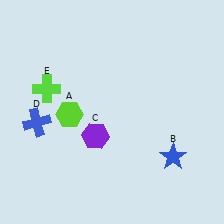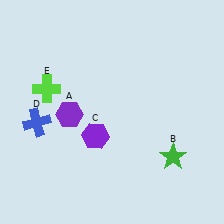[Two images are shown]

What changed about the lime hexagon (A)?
In Image 1, A is lime. In Image 2, it changed to purple.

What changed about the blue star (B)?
In Image 1, B is blue. In Image 2, it changed to green.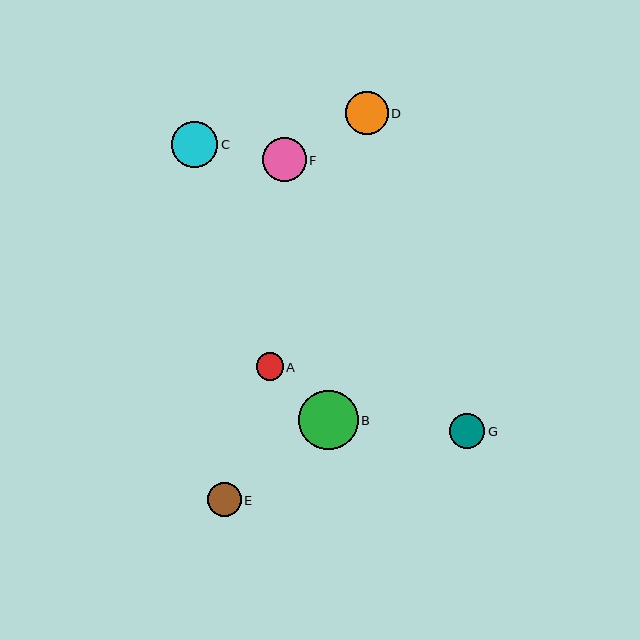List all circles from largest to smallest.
From largest to smallest: B, C, F, D, G, E, A.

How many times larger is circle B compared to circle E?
Circle B is approximately 1.7 times the size of circle E.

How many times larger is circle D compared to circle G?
Circle D is approximately 1.2 times the size of circle G.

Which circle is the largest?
Circle B is the largest with a size of approximately 59 pixels.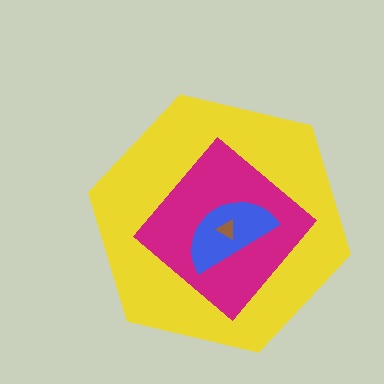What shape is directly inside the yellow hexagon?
The magenta diamond.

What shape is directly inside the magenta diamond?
The blue semicircle.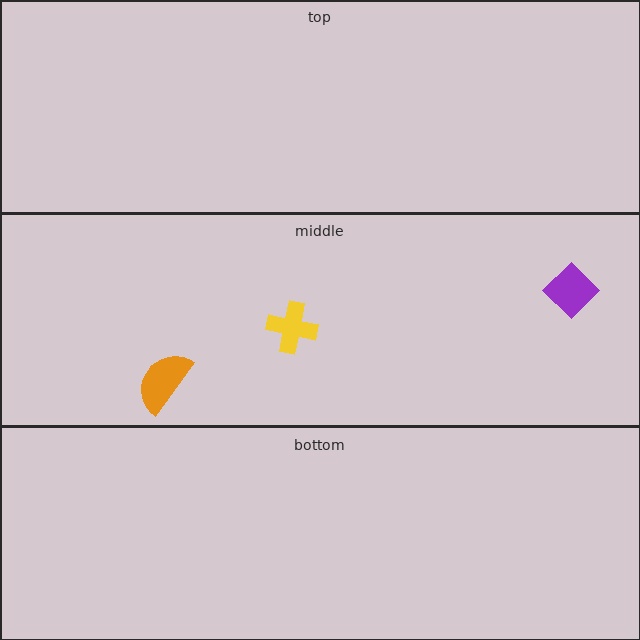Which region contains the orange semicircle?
The middle region.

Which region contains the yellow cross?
The middle region.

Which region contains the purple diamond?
The middle region.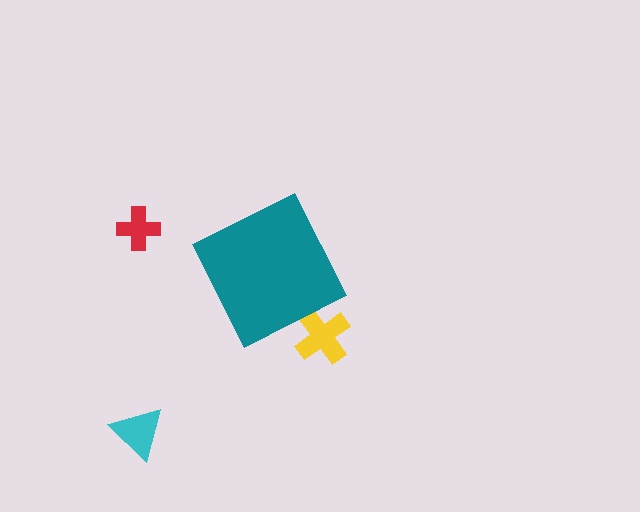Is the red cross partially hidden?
No, the red cross is fully visible.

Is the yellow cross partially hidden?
Yes, the yellow cross is partially hidden behind the teal diamond.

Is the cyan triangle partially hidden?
No, the cyan triangle is fully visible.